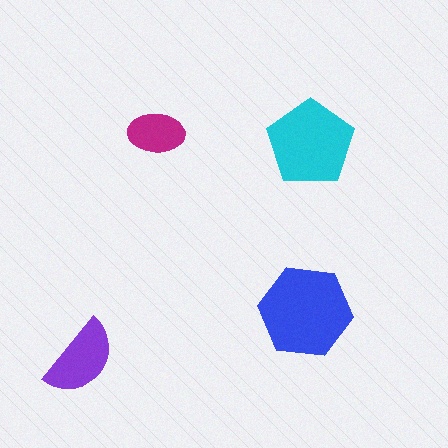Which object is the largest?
The blue hexagon.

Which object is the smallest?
The magenta ellipse.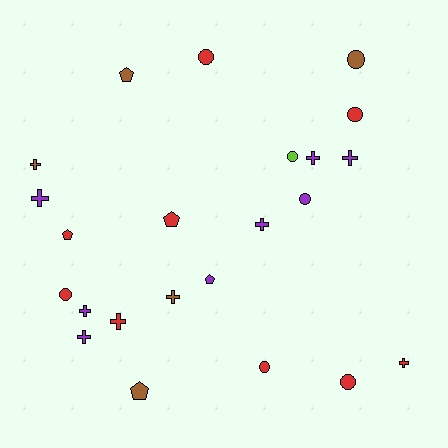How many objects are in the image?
There are 23 objects.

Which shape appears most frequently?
Cross, with 10 objects.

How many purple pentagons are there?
There is 1 purple pentagon.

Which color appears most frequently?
Red, with 9 objects.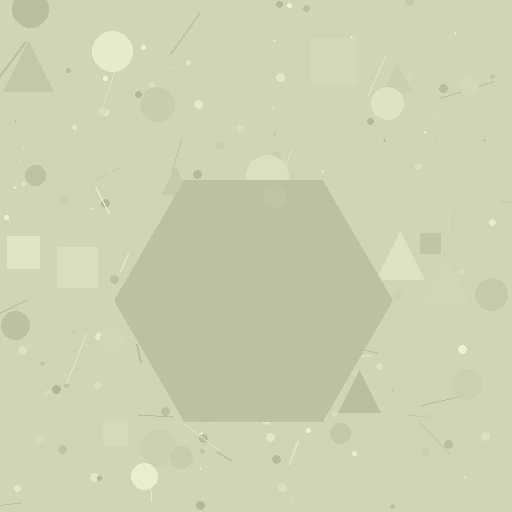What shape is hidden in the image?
A hexagon is hidden in the image.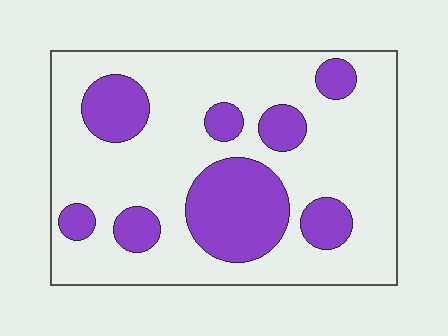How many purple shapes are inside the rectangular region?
8.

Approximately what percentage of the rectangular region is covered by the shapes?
Approximately 25%.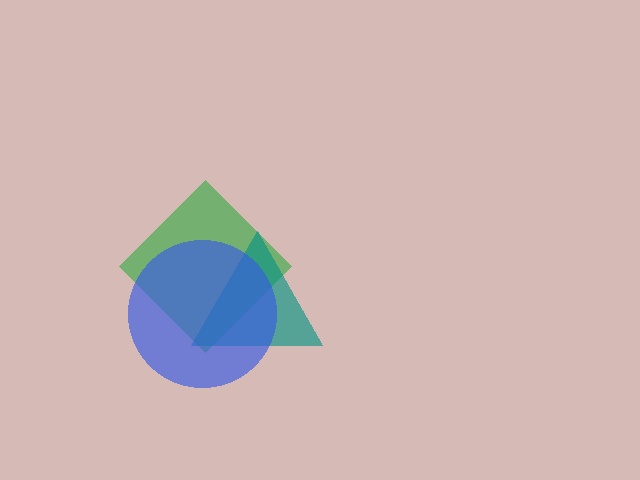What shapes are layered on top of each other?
The layered shapes are: a green diamond, a teal triangle, a blue circle.